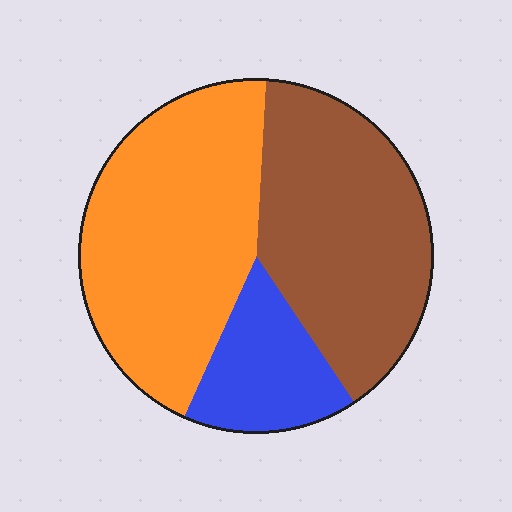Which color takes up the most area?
Orange, at roughly 45%.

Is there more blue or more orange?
Orange.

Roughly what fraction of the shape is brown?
Brown covers around 40% of the shape.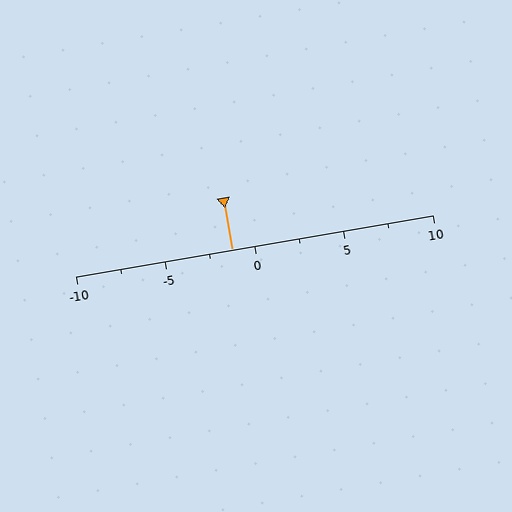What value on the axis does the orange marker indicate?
The marker indicates approximately -1.2.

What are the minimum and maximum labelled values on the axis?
The axis runs from -10 to 10.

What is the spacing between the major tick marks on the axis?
The major ticks are spaced 5 apart.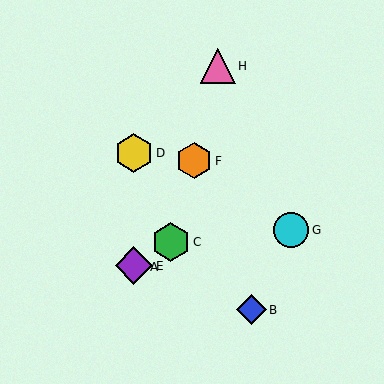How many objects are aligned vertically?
3 objects (A, D, E) are aligned vertically.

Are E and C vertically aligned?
No, E is at x≈134 and C is at x≈171.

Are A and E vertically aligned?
Yes, both are at x≈134.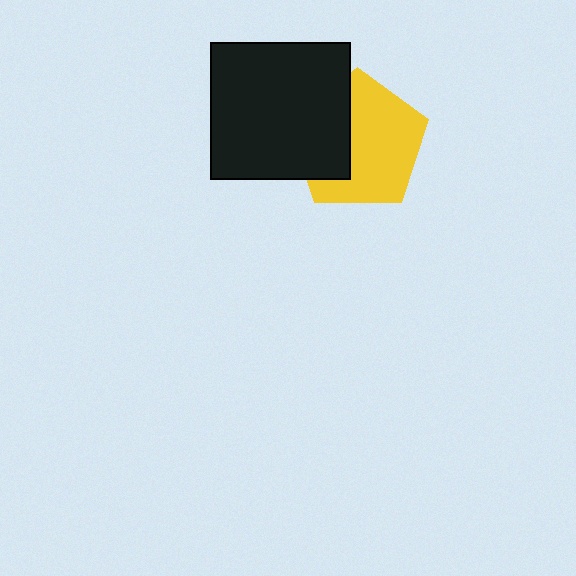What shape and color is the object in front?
The object in front is a black rectangle.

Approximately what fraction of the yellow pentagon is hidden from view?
Roughly 36% of the yellow pentagon is hidden behind the black rectangle.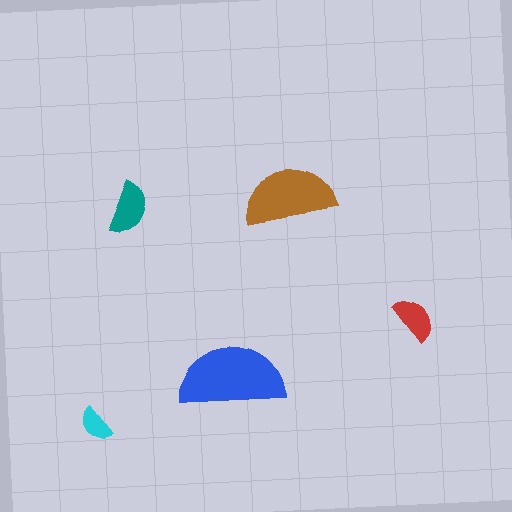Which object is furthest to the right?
The red semicircle is rightmost.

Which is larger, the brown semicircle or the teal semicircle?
The brown one.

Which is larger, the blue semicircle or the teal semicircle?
The blue one.